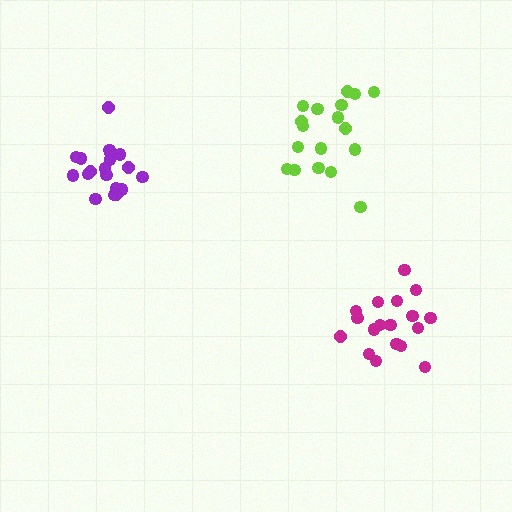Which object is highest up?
The lime cluster is topmost.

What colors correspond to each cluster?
The clusters are colored: magenta, lime, purple.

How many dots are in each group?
Group 1: 18 dots, Group 2: 18 dots, Group 3: 19 dots (55 total).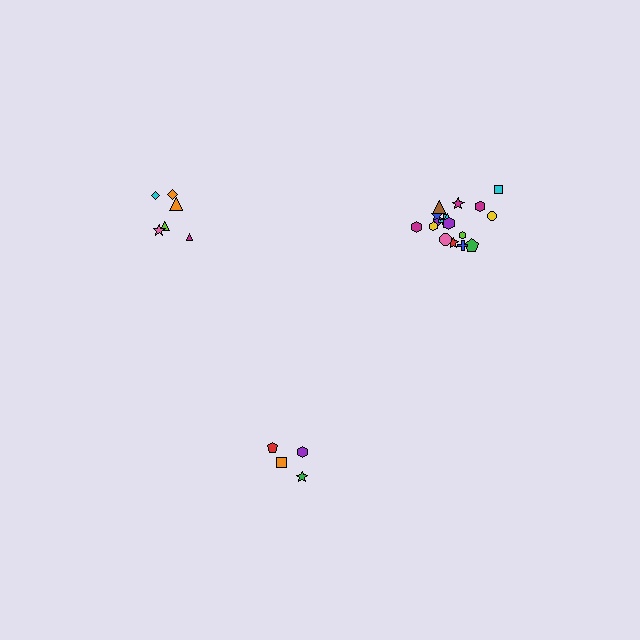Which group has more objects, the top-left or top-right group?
The top-right group.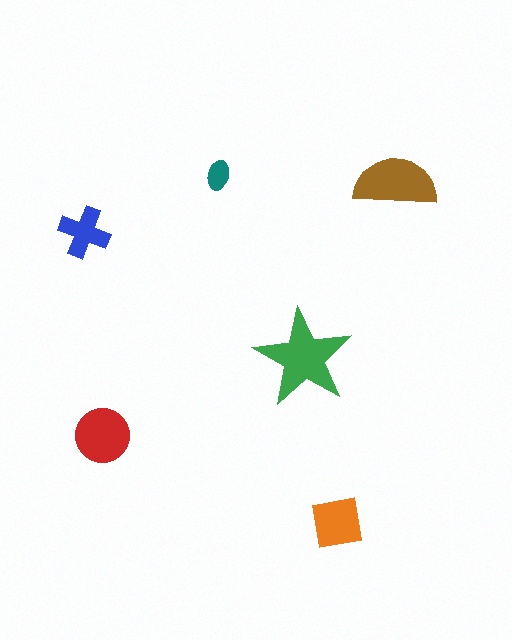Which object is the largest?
The green star.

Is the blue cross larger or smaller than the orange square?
Smaller.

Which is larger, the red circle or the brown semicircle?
The brown semicircle.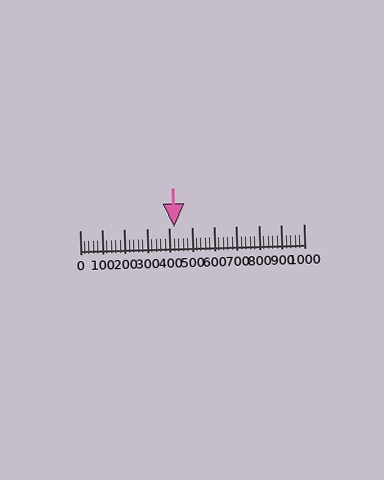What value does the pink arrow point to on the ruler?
The pink arrow points to approximately 422.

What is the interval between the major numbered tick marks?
The major tick marks are spaced 100 units apart.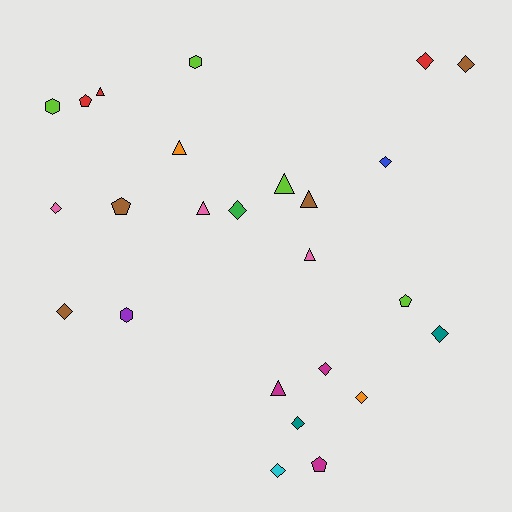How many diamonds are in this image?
There are 11 diamonds.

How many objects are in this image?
There are 25 objects.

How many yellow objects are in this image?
There are no yellow objects.